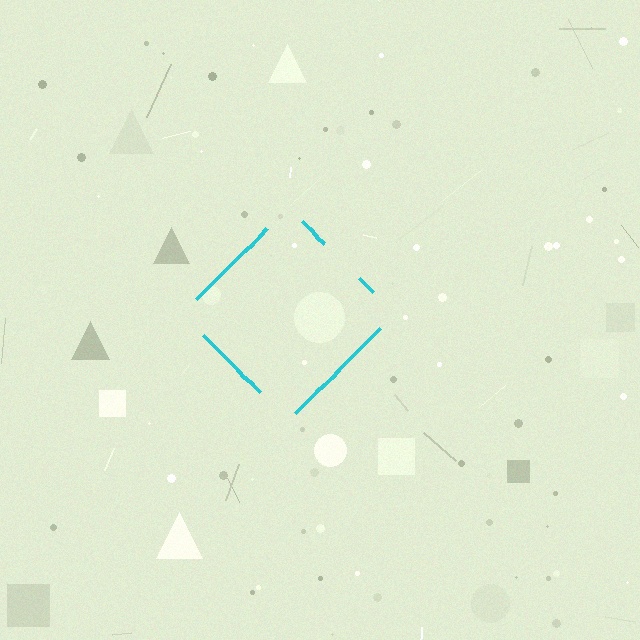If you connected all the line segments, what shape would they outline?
They would outline a diamond.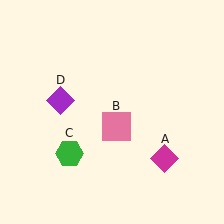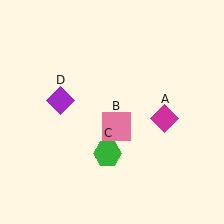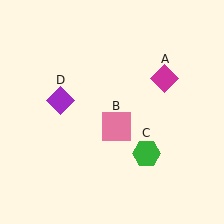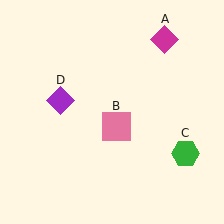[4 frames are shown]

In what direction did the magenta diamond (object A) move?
The magenta diamond (object A) moved up.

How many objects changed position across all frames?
2 objects changed position: magenta diamond (object A), green hexagon (object C).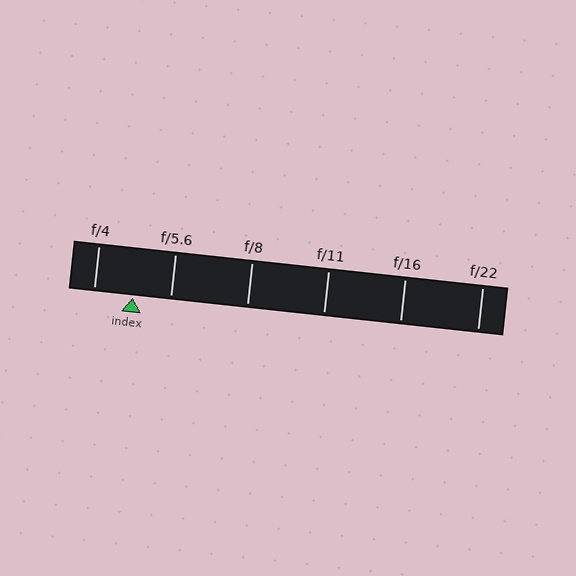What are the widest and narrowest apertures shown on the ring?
The widest aperture shown is f/4 and the narrowest is f/22.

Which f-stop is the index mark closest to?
The index mark is closest to f/5.6.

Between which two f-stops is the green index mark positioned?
The index mark is between f/4 and f/5.6.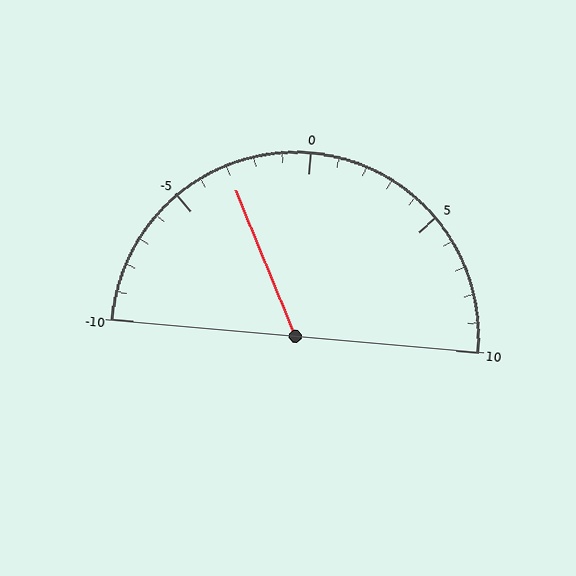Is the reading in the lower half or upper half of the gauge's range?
The reading is in the lower half of the range (-10 to 10).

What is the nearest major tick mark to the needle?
The nearest major tick mark is -5.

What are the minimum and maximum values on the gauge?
The gauge ranges from -10 to 10.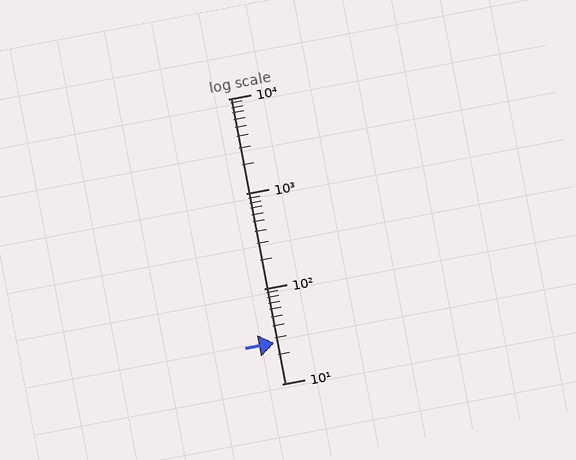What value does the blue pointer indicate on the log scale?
The pointer indicates approximately 27.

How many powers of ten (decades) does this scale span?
The scale spans 3 decades, from 10 to 10000.